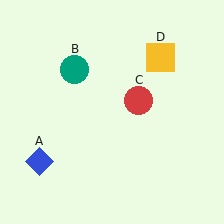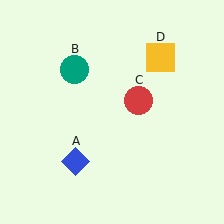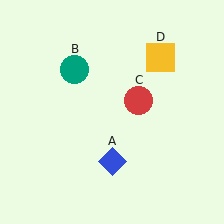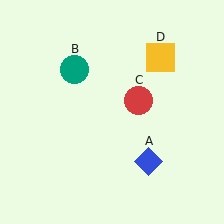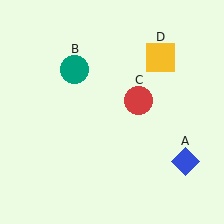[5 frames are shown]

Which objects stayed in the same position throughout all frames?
Teal circle (object B) and red circle (object C) and yellow square (object D) remained stationary.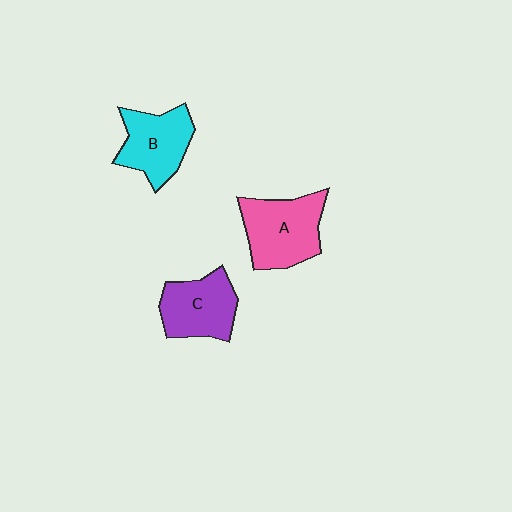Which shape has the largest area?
Shape A (pink).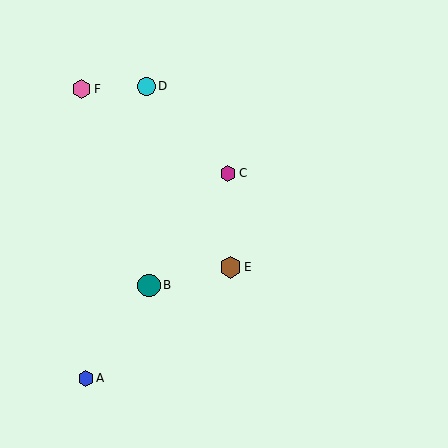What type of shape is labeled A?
Shape A is a blue hexagon.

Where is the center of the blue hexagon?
The center of the blue hexagon is at (86, 378).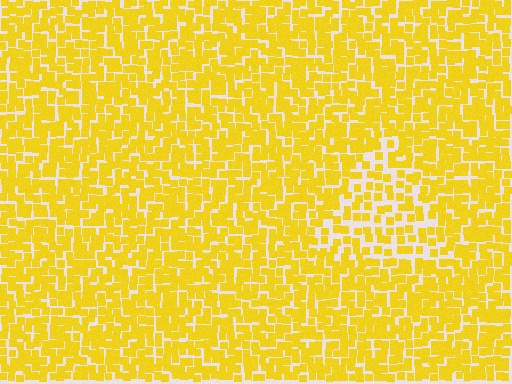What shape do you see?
I see a triangle.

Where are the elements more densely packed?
The elements are more densely packed outside the triangle boundary.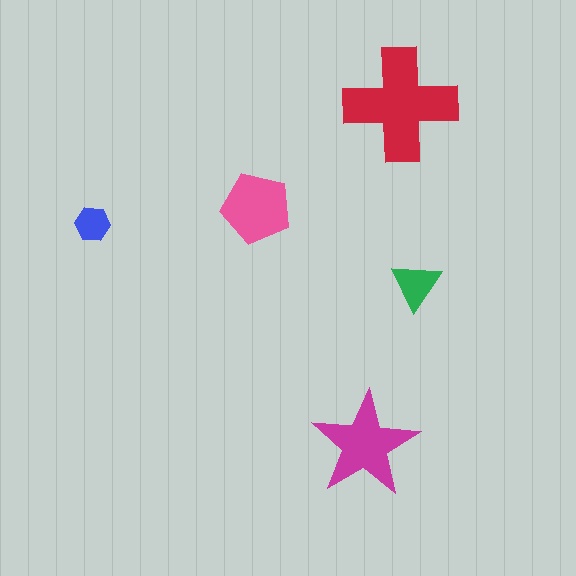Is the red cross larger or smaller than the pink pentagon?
Larger.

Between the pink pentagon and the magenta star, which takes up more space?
The magenta star.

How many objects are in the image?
There are 5 objects in the image.